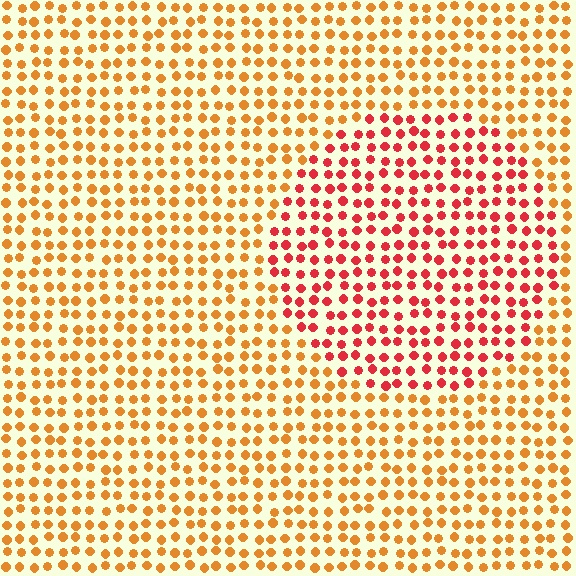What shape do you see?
I see a circle.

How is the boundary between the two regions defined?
The boundary is defined purely by a slight shift in hue (about 37 degrees). Spacing, size, and orientation are identical on both sides.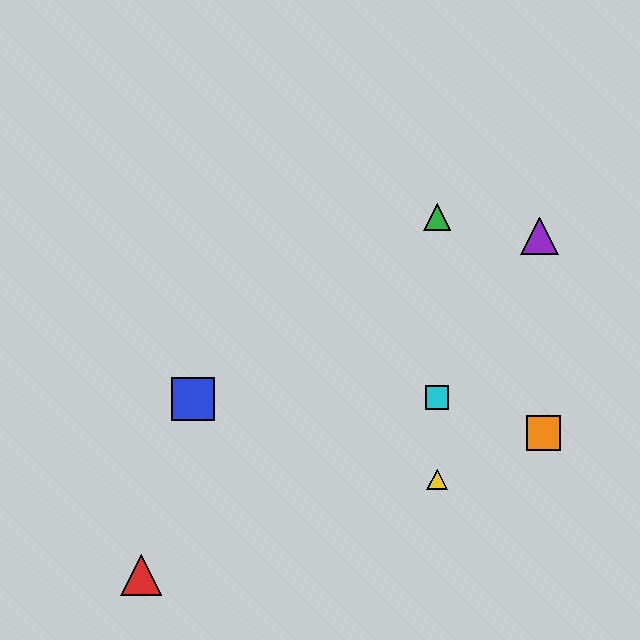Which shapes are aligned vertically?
The green triangle, the yellow triangle, the cyan square are aligned vertically.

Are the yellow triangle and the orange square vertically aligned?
No, the yellow triangle is at x≈437 and the orange square is at x≈544.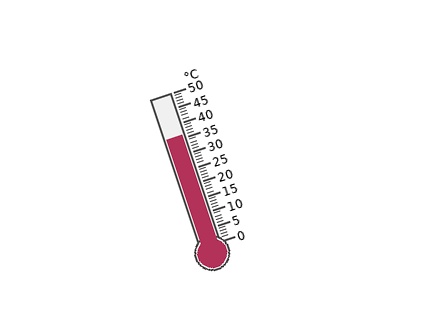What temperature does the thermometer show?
The thermometer shows approximately 36°C.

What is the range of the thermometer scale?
The thermometer scale ranges from 0°C to 50°C.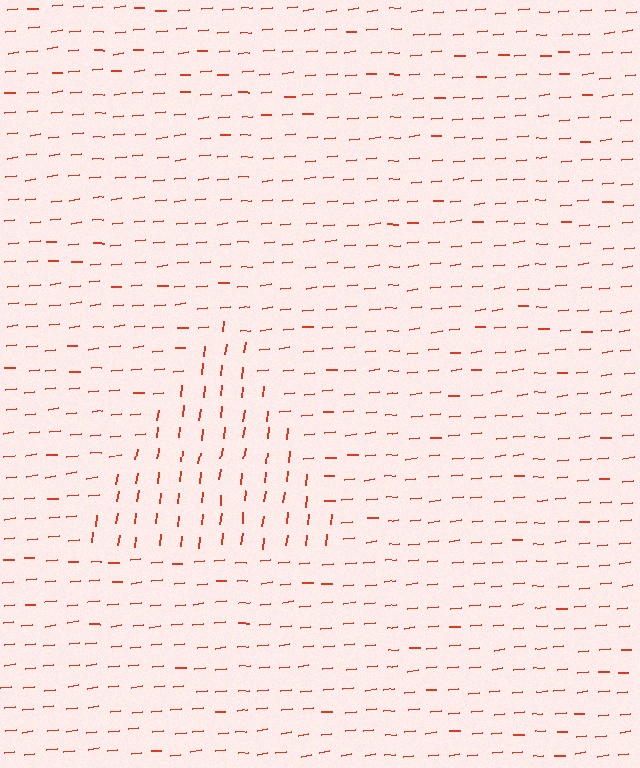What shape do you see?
I see a triangle.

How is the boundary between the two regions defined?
The boundary is defined purely by a change in line orientation (approximately 77 degrees difference). All lines are the same color and thickness.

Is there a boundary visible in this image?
Yes, there is a texture boundary formed by a change in line orientation.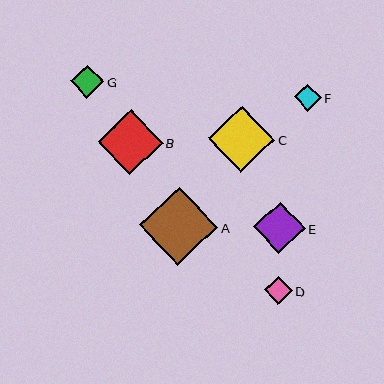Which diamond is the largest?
Diamond A is the largest with a size of approximately 78 pixels.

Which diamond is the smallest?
Diamond F is the smallest with a size of approximately 26 pixels.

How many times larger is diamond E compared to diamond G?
Diamond E is approximately 1.5 times the size of diamond G.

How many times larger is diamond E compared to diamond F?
Diamond E is approximately 1.9 times the size of diamond F.